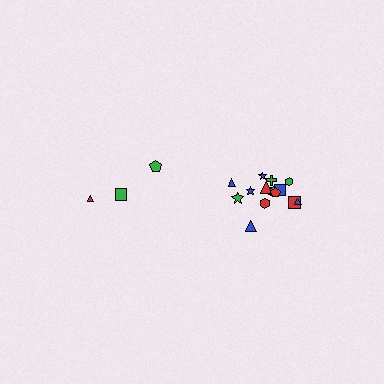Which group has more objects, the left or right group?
The right group.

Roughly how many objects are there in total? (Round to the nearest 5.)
Roughly 20 objects in total.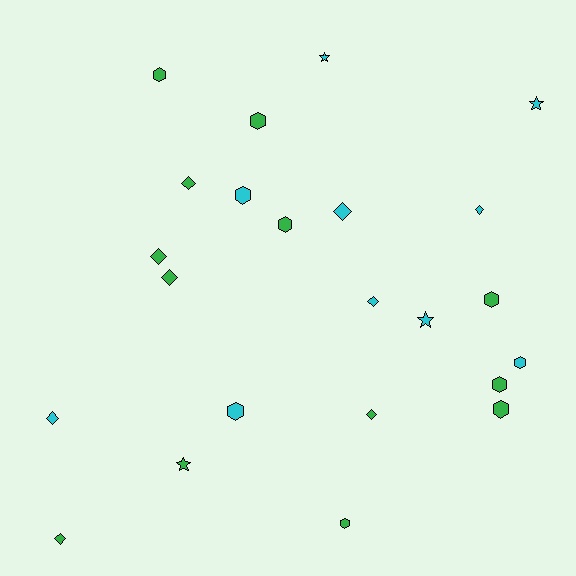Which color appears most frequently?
Green, with 13 objects.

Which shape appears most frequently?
Hexagon, with 10 objects.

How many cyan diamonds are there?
There are 4 cyan diamonds.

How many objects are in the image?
There are 23 objects.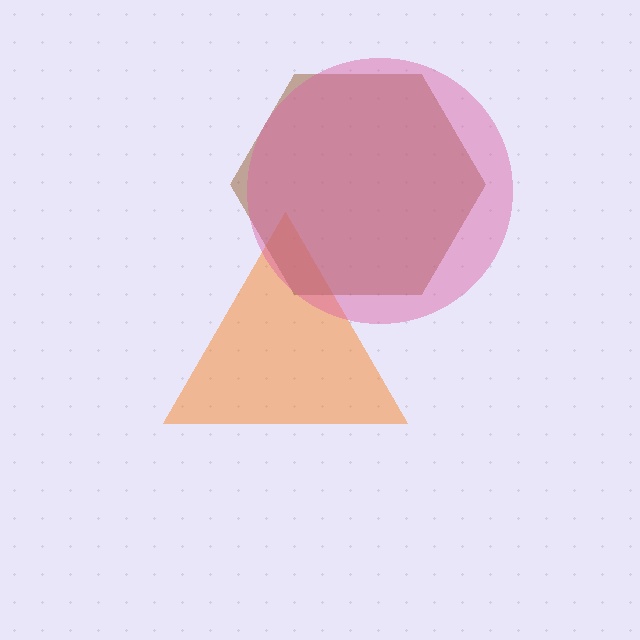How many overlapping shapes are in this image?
There are 3 overlapping shapes in the image.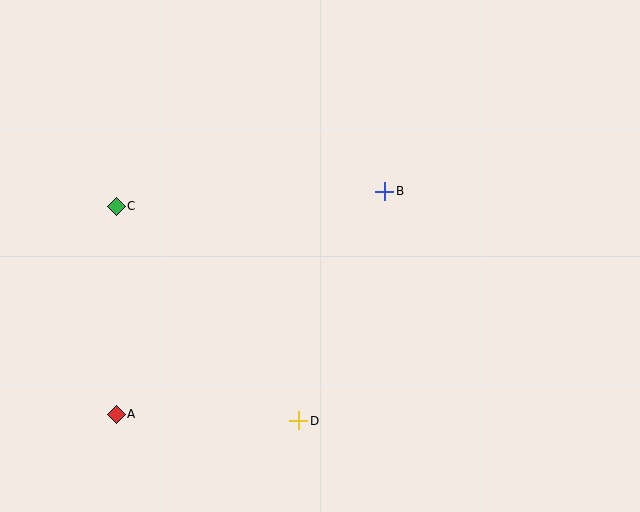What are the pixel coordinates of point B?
Point B is at (385, 191).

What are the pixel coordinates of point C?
Point C is at (116, 206).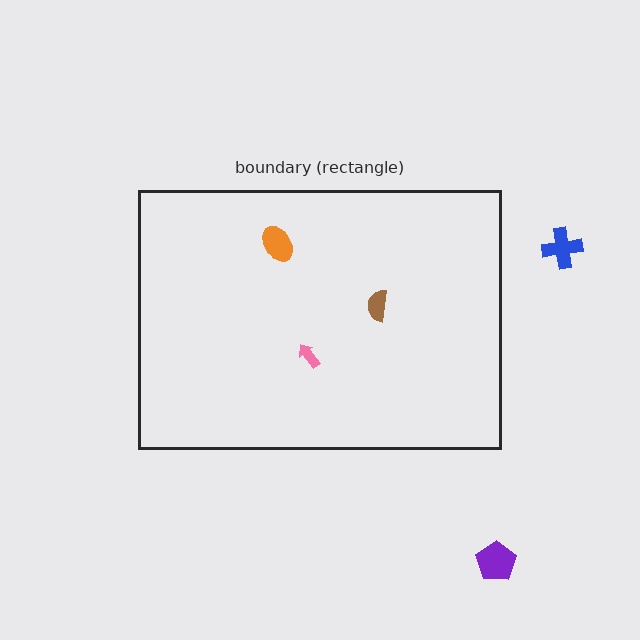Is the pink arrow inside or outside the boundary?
Inside.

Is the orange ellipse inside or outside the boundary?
Inside.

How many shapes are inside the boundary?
3 inside, 2 outside.